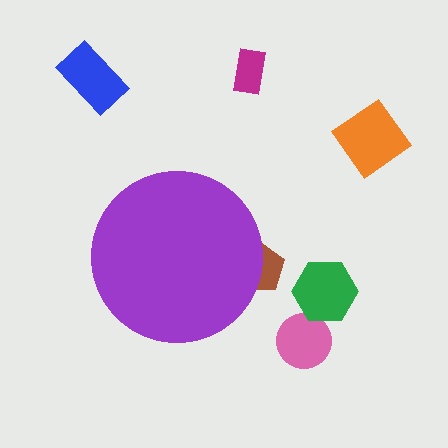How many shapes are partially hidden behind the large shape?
1 shape is partially hidden.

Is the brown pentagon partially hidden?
Yes, the brown pentagon is partially hidden behind the purple circle.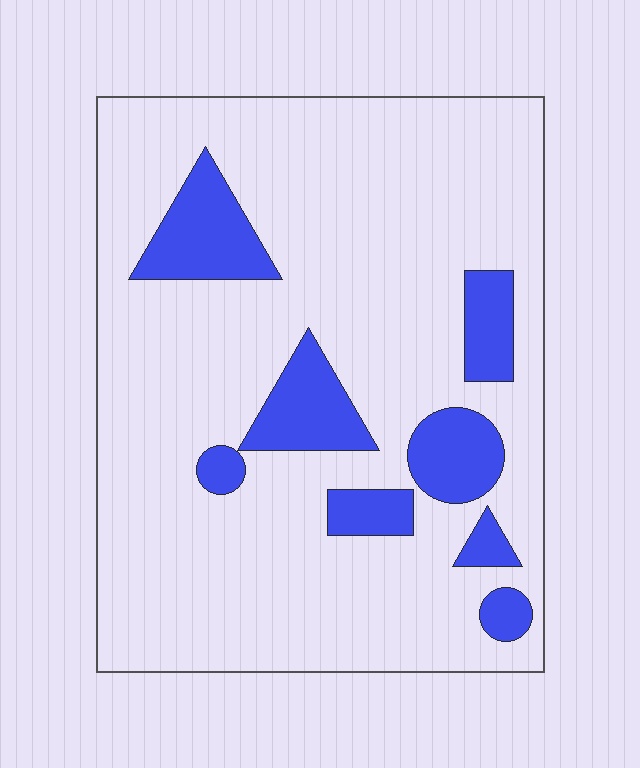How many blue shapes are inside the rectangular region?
8.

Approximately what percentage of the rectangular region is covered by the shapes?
Approximately 15%.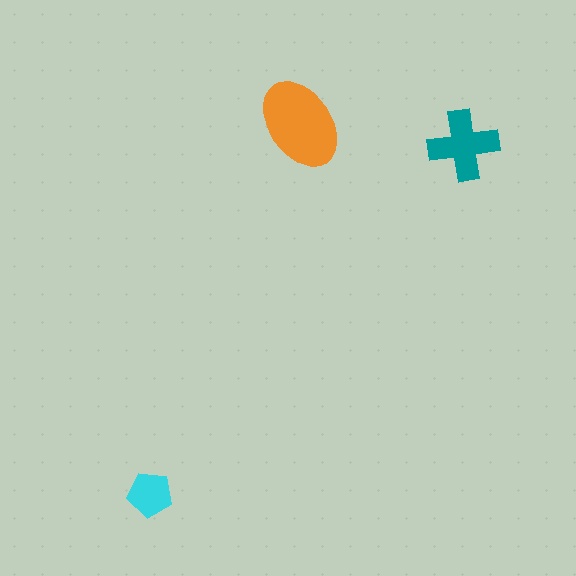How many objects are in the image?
There are 3 objects in the image.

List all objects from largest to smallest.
The orange ellipse, the teal cross, the cyan pentagon.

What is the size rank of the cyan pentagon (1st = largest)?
3rd.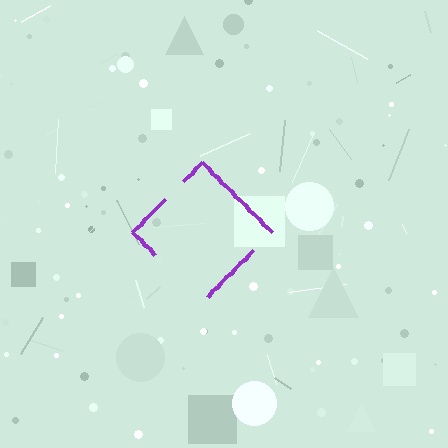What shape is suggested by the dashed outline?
The dashed outline suggests a diamond.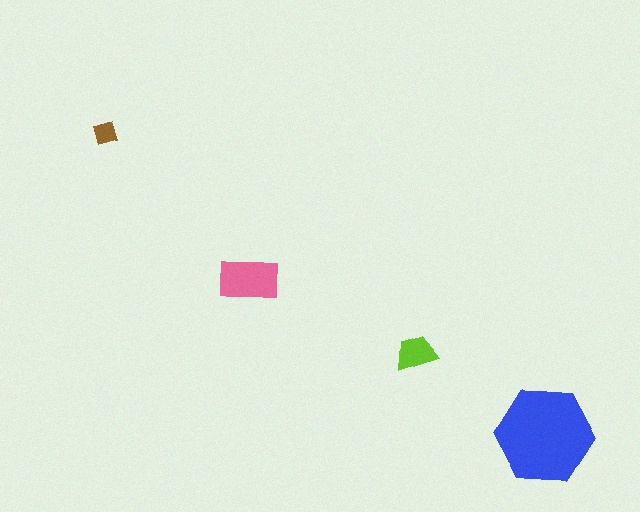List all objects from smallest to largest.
The brown diamond, the lime trapezoid, the pink rectangle, the blue hexagon.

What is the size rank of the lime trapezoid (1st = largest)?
3rd.